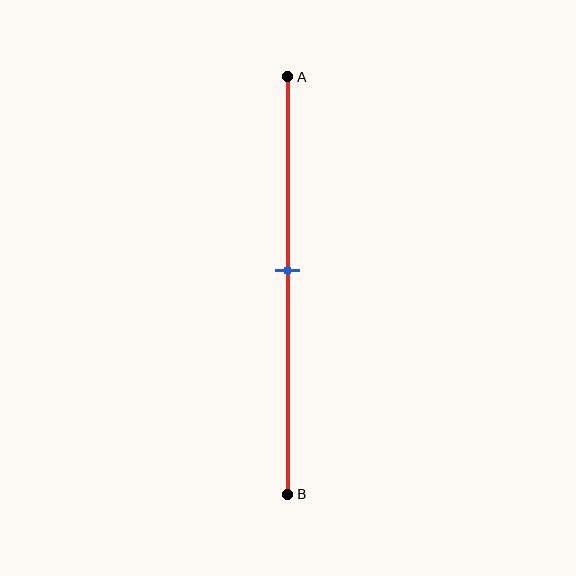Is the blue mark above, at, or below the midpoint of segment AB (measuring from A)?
The blue mark is above the midpoint of segment AB.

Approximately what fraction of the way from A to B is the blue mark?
The blue mark is approximately 45% of the way from A to B.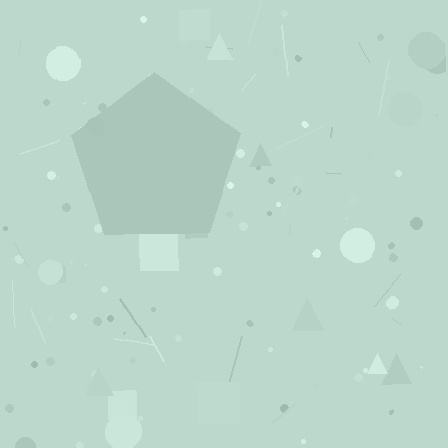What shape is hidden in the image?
A pentagon is hidden in the image.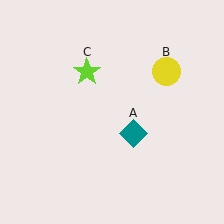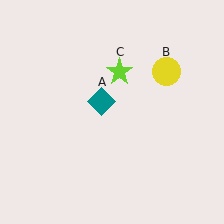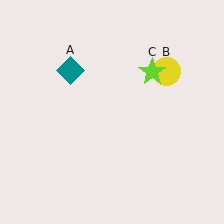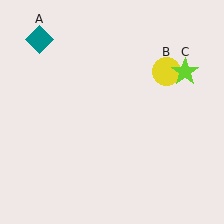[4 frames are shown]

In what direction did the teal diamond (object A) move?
The teal diamond (object A) moved up and to the left.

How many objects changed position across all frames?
2 objects changed position: teal diamond (object A), lime star (object C).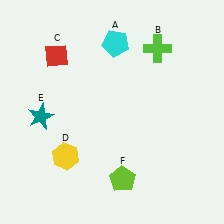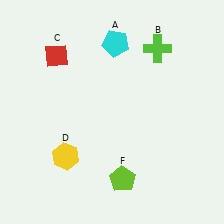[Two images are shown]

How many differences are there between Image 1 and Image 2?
There is 1 difference between the two images.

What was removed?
The teal star (E) was removed in Image 2.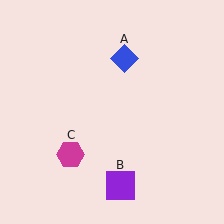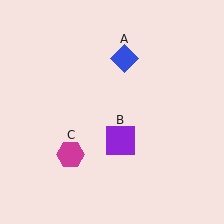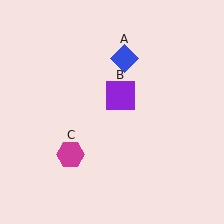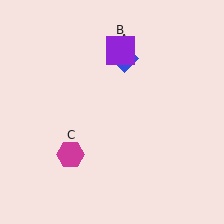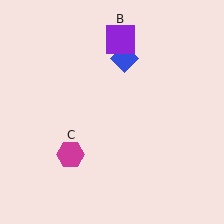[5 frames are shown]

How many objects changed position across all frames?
1 object changed position: purple square (object B).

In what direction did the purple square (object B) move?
The purple square (object B) moved up.